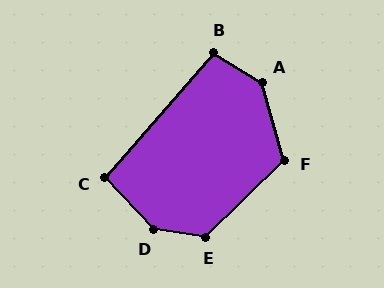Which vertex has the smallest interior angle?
C, at approximately 96 degrees.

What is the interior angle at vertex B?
Approximately 100 degrees (obtuse).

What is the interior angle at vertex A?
Approximately 137 degrees (obtuse).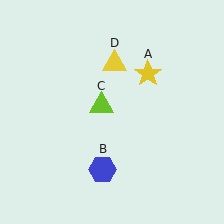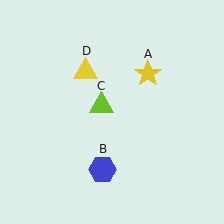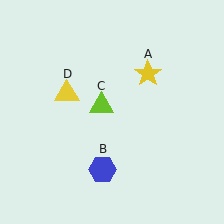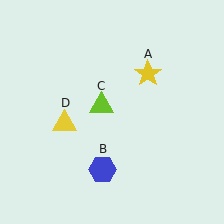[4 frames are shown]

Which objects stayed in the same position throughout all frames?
Yellow star (object A) and blue hexagon (object B) and lime triangle (object C) remained stationary.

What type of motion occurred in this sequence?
The yellow triangle (object D) rotated counterclockwise around the center of the scene.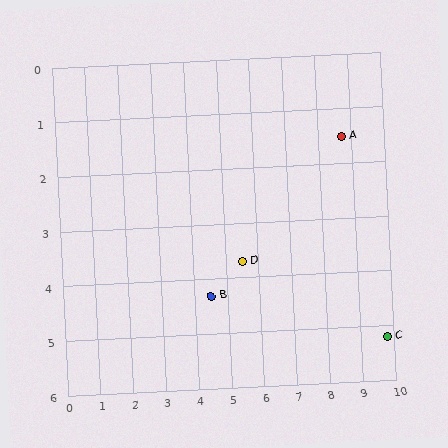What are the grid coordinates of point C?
Point C is at approximately (9.8, 5.2).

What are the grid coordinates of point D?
Point D is at approximately (5.5, 3.7).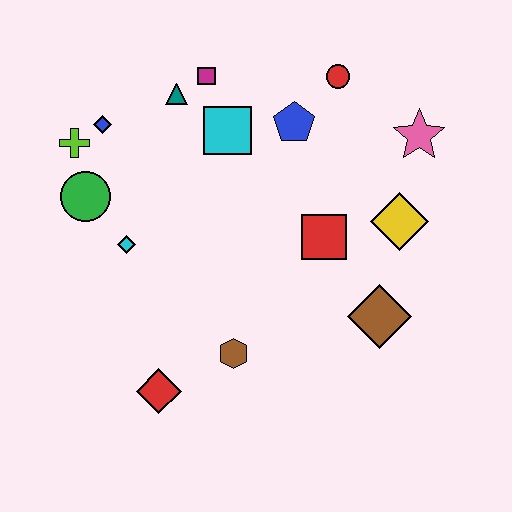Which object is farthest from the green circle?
The pink star is farthest from the green circle.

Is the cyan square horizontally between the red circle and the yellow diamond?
No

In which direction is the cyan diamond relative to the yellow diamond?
The cyan diamond is to the left of the yellow diamond.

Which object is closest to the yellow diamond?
The red square is closest to the yellow diamond.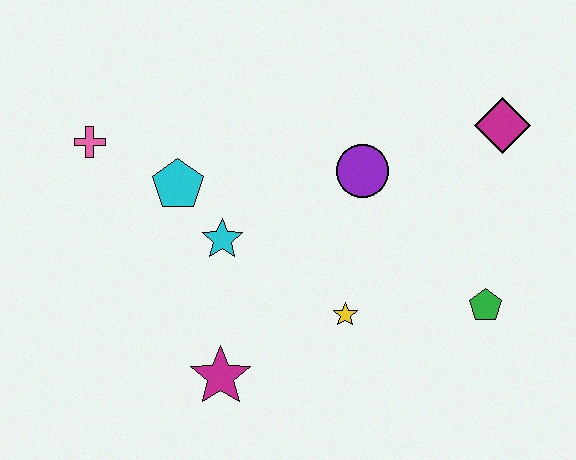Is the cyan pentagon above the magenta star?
Yes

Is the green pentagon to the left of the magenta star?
No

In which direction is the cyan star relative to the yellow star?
The cyan star is to the left of the yellow star.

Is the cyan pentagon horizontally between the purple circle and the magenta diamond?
No